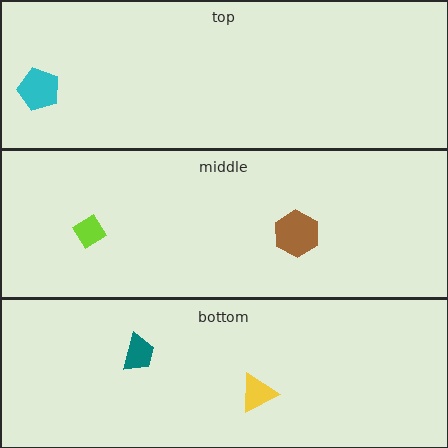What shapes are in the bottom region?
The yellow triangle, the teal trapezoid.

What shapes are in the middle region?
The brown hexagon, the lime diamond.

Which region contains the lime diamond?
The middle region.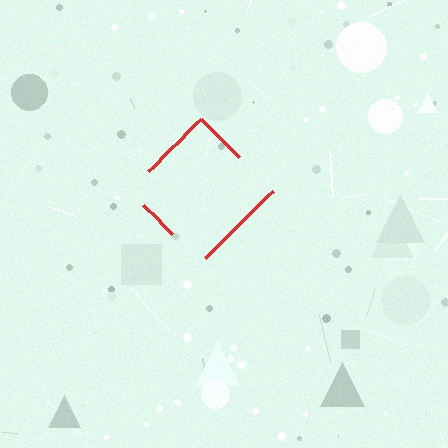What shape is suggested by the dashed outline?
The dashed outline suggests a diamond.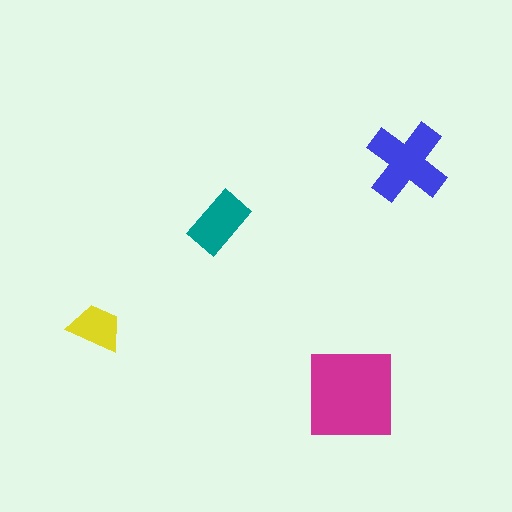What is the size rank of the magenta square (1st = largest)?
1st.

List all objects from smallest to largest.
The yellow trapezoid, the teal rectangle, the blue cross, the magenta square.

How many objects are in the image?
There are 4 objects in the image.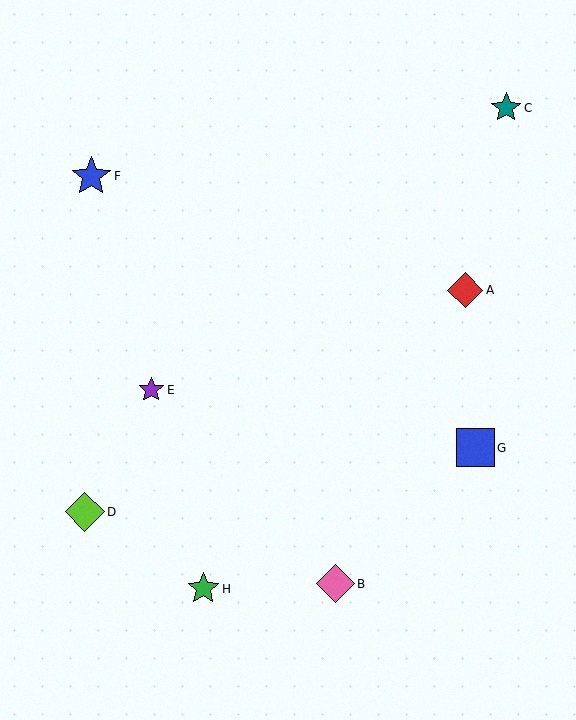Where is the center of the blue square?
The center of the blue square is at (475, 448).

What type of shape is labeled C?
Shape C is a teal star.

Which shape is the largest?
The blue star (labeled F) is the largest.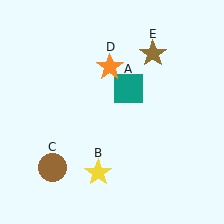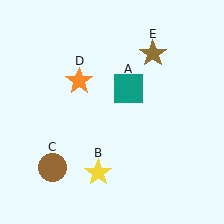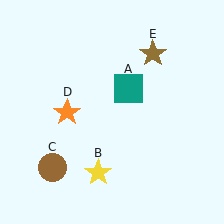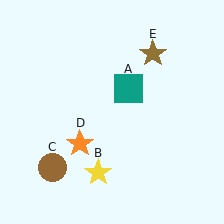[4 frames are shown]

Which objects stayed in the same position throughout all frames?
Teal square (object A) and yellow star (object B) and brown circle (object C) and brown star (object E) remained stationary.